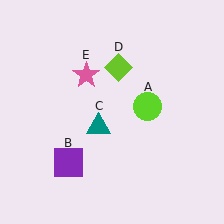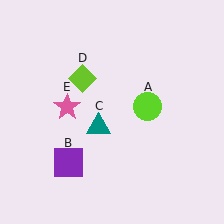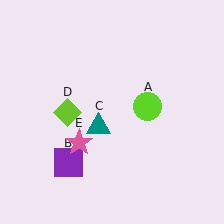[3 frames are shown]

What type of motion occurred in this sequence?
The lime diamond (object D), pink star (object E) rotated counterclockwise around the center of the scene.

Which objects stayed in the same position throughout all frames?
Lime circle (object A) and purple square (object B) and teal triangle (object C) remained stationary.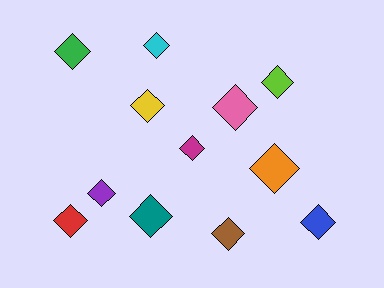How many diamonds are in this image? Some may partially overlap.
There are 12 diamonds.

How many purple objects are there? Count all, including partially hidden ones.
There is 1 purple object.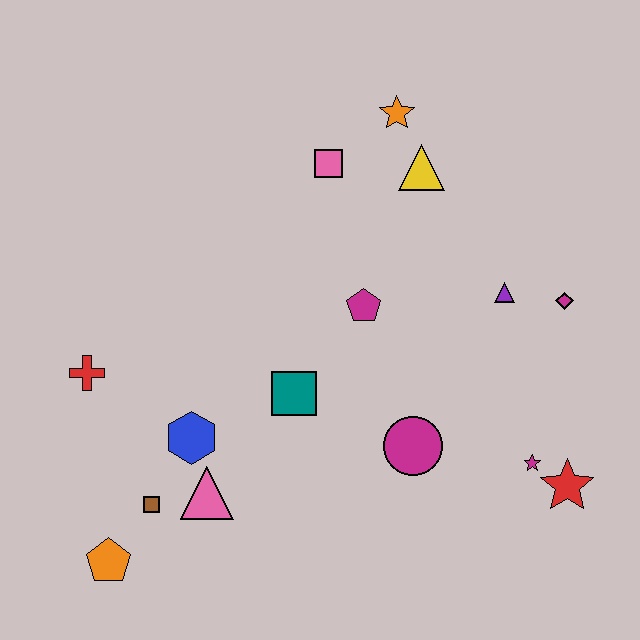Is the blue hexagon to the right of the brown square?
Yes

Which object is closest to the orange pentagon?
The brown square is closest to the orange pentagon.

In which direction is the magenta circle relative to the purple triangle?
The magenta circle is below the purple triangle.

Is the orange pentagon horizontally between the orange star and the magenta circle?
No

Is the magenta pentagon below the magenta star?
No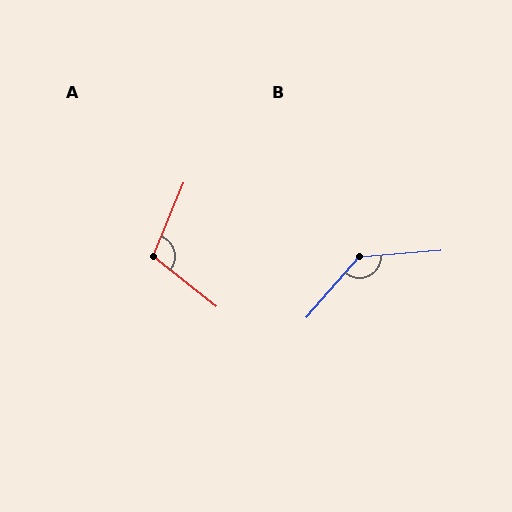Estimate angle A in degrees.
Approximately 106 degrees.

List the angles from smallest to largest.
A (106°), B (136°).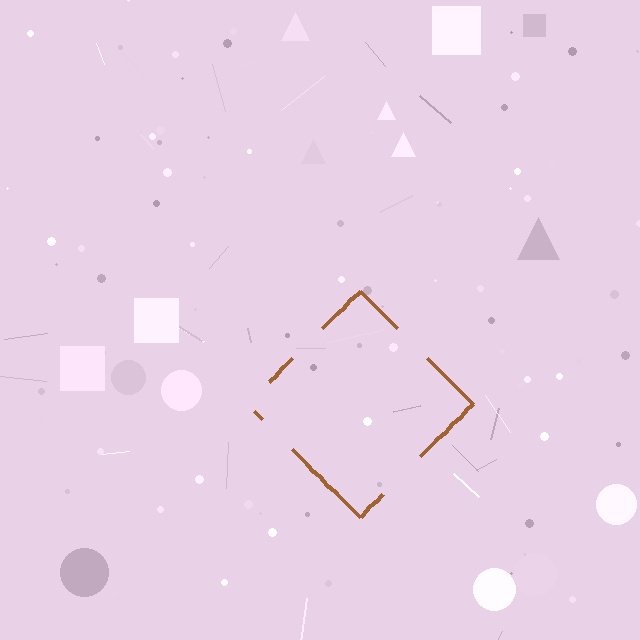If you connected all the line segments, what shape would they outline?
They would outline a diamond.